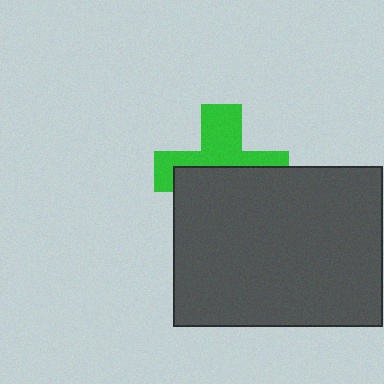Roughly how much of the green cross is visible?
About half of it is visible (roughly 47%).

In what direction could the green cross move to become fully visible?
The green cross could move up. That would shift it out from behind the dark gray rectangle entirely.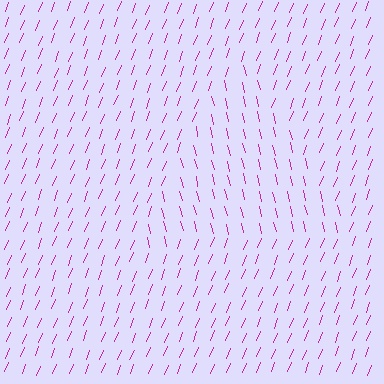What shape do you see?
I see a triangle.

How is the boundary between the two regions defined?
The boundary is defined purely by a change in line orientation (approximately 35 degrees difference). All lines are the same color and thickness.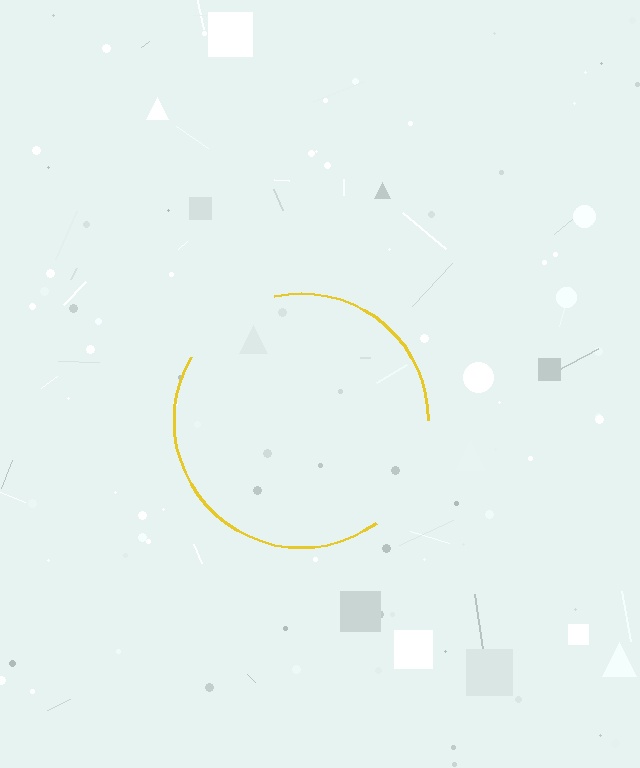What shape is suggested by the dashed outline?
The dashed outline suggests a circle.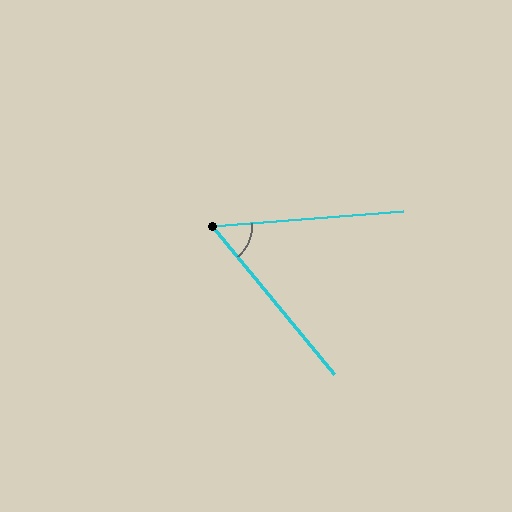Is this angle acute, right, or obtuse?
It is acute.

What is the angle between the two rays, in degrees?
Approximately 55 degrees.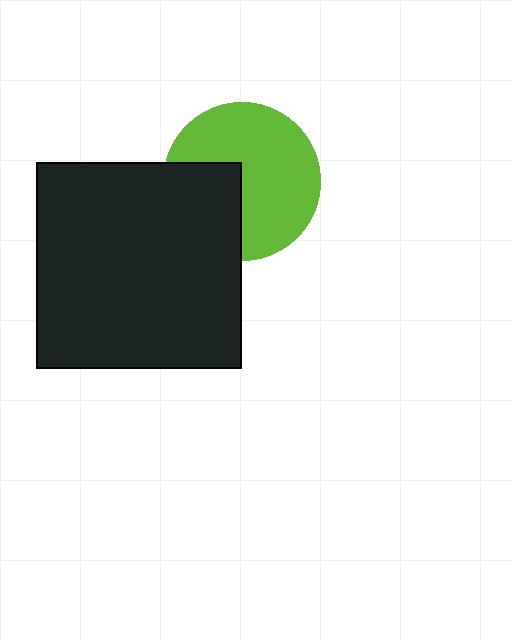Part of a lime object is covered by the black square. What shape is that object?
It is a circle.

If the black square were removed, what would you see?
You would see the complete lime circle.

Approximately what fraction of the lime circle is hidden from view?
Roughly 33% of the lime circle is hidden behind the black square.